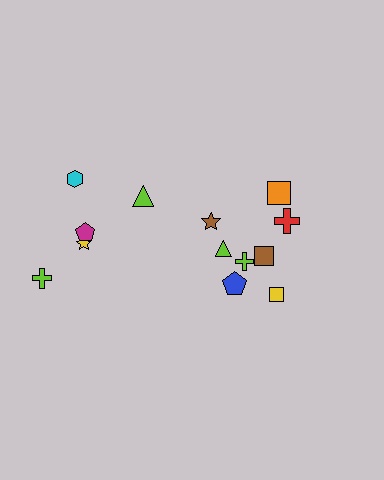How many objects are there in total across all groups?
There are 13 objects.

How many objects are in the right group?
There are 8 objects.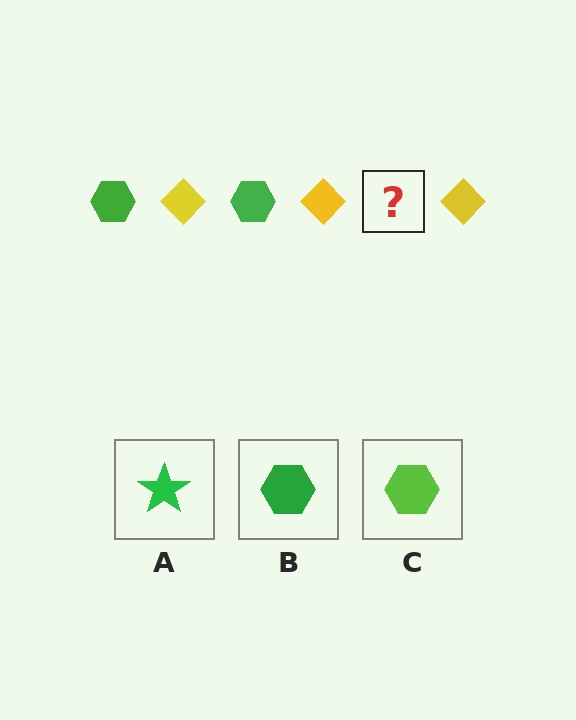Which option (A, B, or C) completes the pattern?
B.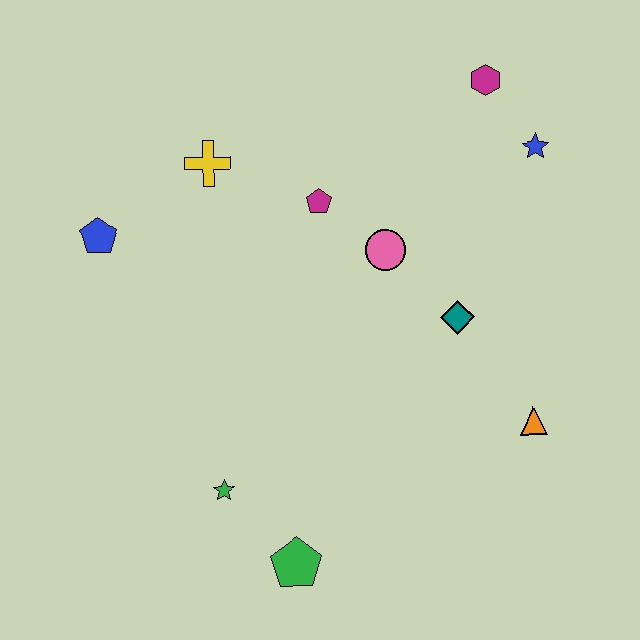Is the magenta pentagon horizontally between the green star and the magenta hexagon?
Yes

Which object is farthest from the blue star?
The green pentagon is farthest from the blue star.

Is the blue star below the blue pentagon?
No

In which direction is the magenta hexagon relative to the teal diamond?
The magenta hexagon is above the teal diamond.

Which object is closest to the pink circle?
The magenta pentagon is closest to the pink circle.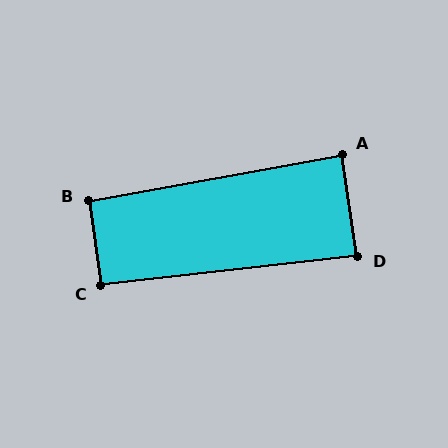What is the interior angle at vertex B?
Approximately 92 degrees (approximately right).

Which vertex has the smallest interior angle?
A, at approximately 88 degrees.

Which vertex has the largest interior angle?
C, at approximately 92 degrees.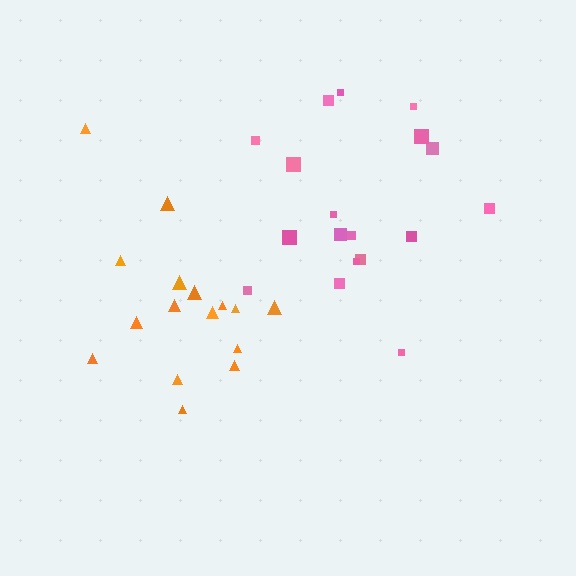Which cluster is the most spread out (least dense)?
Orange.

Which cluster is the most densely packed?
Pink.